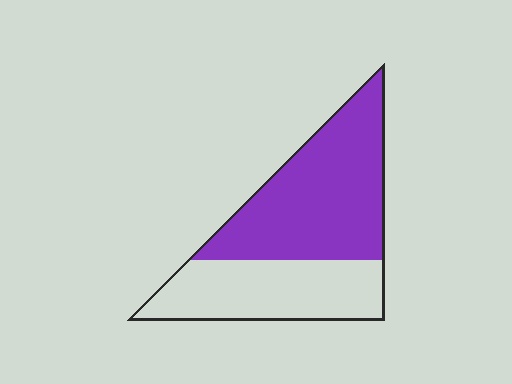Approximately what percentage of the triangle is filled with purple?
Approximately 60%.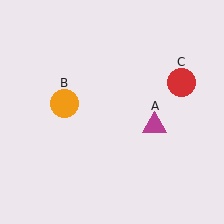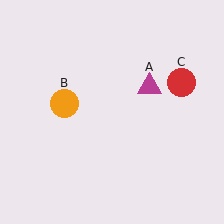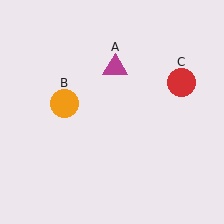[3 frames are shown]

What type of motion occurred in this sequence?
The magenta triangle (object A) rotated counterclockwise around the center of the scene.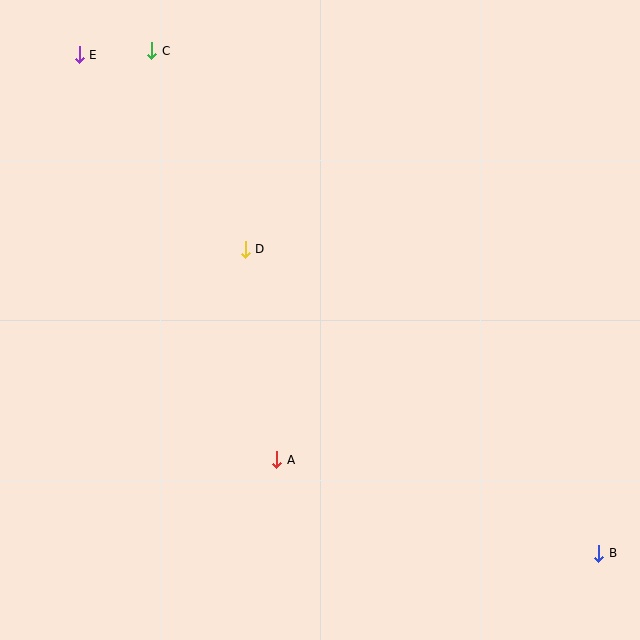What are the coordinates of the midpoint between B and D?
The midpoint between B and D is at (422, 401).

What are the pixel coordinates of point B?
Point B is at (599, 553).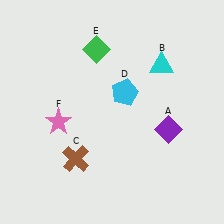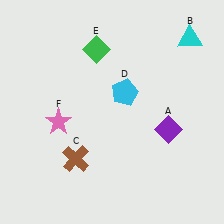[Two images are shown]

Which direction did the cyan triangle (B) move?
The cyan triangle (B) moved right.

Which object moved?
The cyan triangle (B) moved right.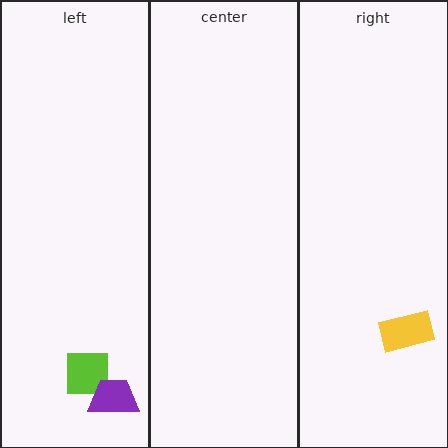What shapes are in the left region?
The lime square, the purple trapezoid.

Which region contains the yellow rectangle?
The right region.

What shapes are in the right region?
The yellow rectangle.